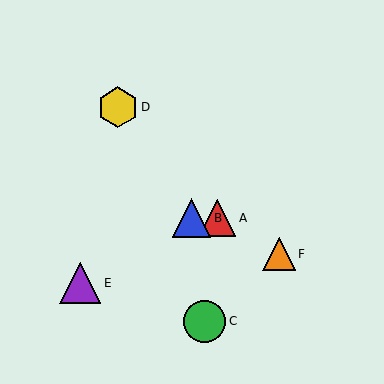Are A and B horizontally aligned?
Yes, both are at y≈218.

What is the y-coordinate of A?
Object A is at y≈218.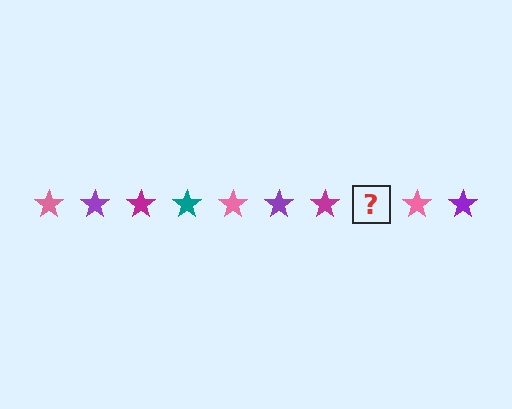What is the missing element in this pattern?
The missing element is a teal star.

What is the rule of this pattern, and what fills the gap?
The rule is that the pattern cycles through pink, purple, magenta, teal stars. The gap should be filled with a teal star.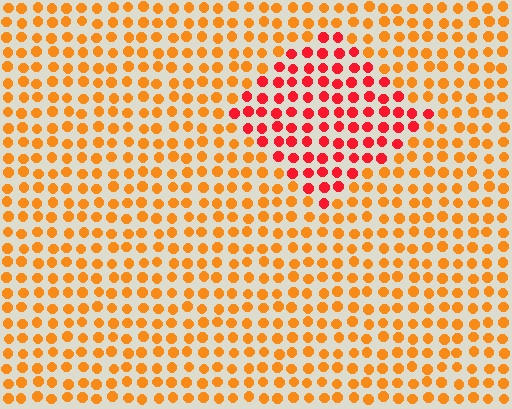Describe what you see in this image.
The image is filled with small orange elements in a uniform arrangement. A diamond-shaped region is visible where the elements are tinted to a slightly different hue, forming a subtle color boundary.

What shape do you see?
I see a diamond.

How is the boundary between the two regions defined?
The boundary is defined purely by a slight shift in hue (about 36 degrees). Spacing, size, and orientation are identical on both sides.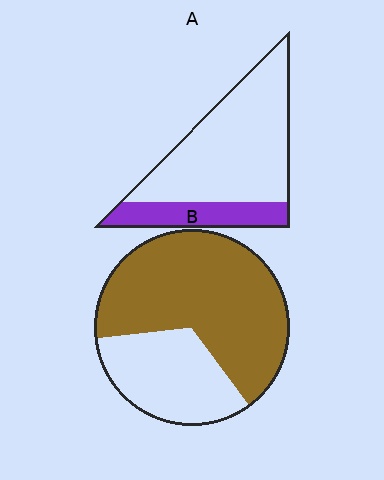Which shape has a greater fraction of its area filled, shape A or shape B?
Shape B.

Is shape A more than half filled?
No.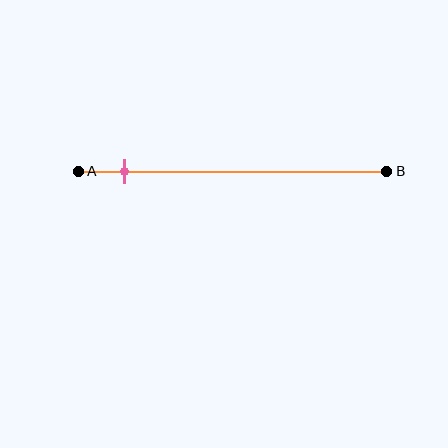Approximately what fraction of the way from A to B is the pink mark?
The pink mark is approximately 15% of the way from A to B.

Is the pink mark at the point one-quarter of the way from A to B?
No, the mark is at about 15% from A, not at the 25% one-quarter point.